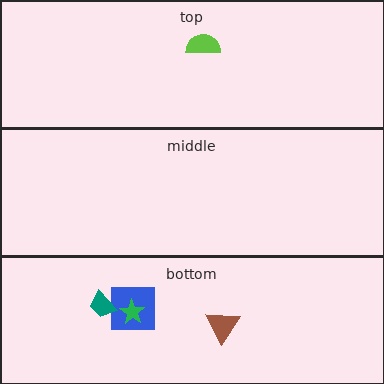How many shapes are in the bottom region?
4.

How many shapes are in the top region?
1.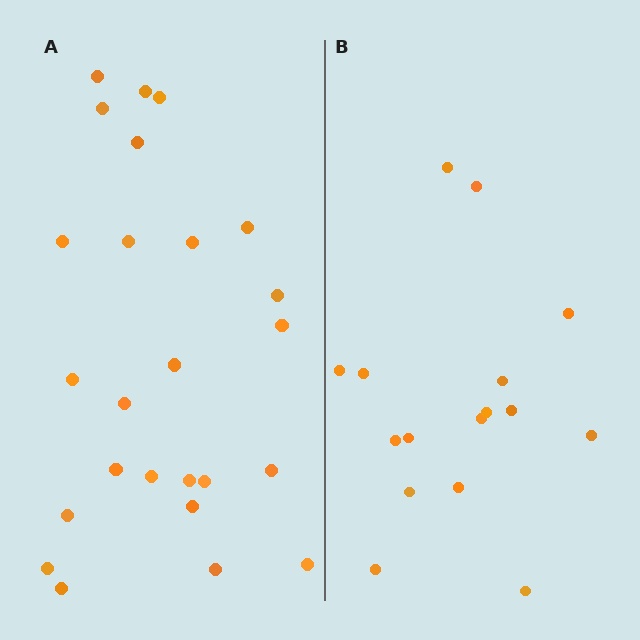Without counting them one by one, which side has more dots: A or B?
Region A (the left region) has more dots.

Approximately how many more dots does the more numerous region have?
Region A has roughly 8 or so more dots than region B.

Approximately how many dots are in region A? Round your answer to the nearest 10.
About 20 dots. (The exact count is 25, which rounds to 20.)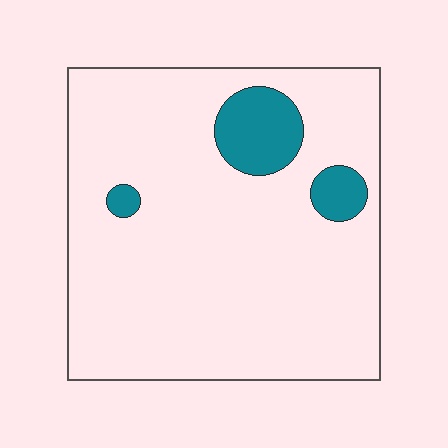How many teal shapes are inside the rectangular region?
3.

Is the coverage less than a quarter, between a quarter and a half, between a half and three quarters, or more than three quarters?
Less than a quarter.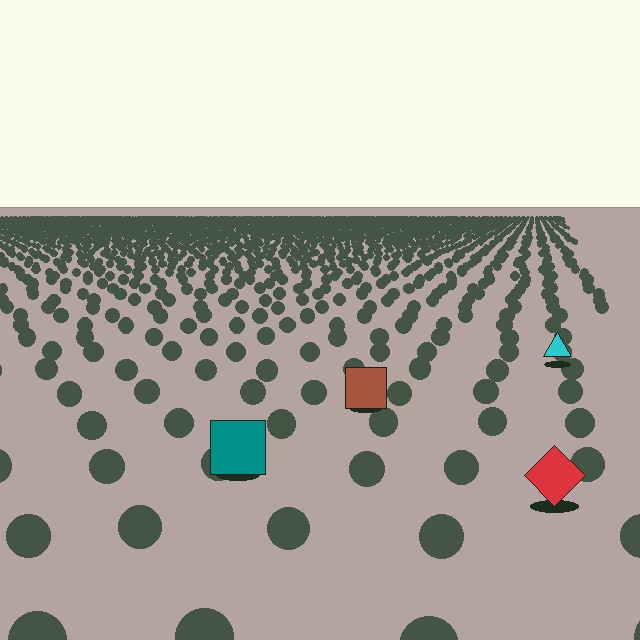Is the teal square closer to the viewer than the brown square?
Yes. The teal square is closer — you can tell from the texture gradient: the ground texture is coarser near it.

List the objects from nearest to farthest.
From nearest to farthest: the red diamond, the teal square, the brown square, the cyan triangle.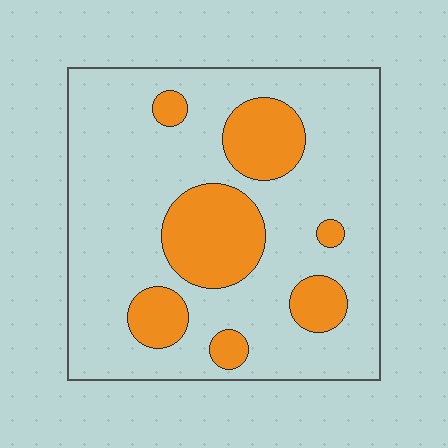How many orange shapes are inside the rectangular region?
7.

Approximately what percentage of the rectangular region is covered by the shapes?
Approximately 25%.